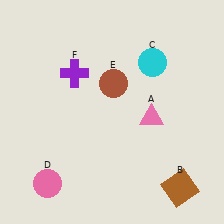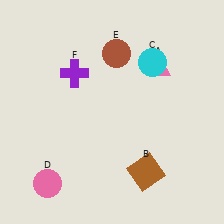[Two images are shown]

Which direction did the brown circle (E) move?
The brown circle (E) moved up.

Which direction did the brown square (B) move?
The brown square (B) moved left.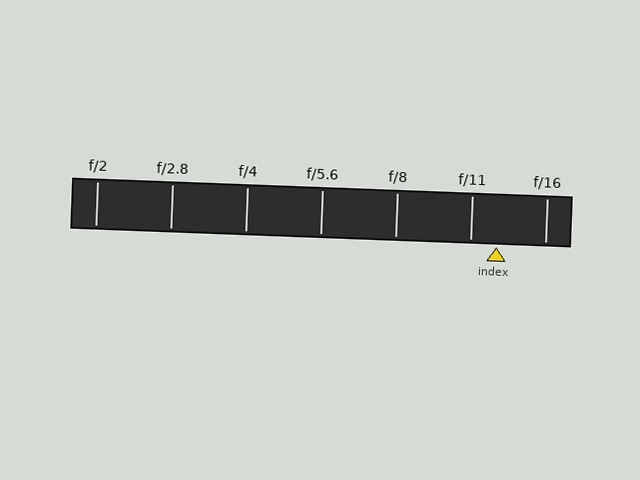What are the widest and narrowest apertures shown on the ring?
The widest aperture shown is f/2 and the narrowest is f/16.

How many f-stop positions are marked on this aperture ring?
There are 7 f-stop positions marked.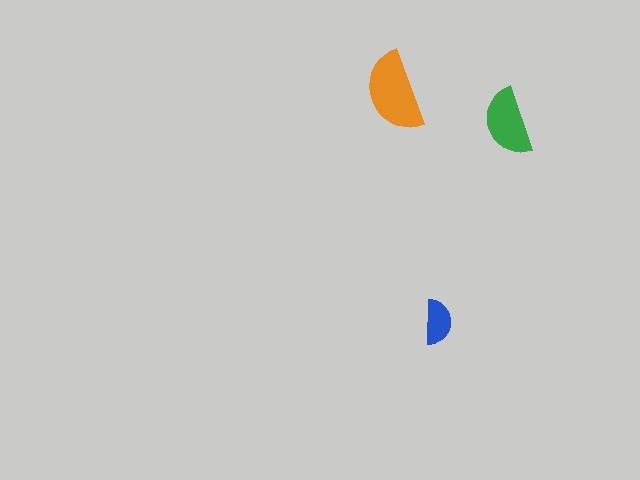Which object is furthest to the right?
The green semicircle is rightmost.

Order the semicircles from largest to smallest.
the orange one, the green one, the blue one.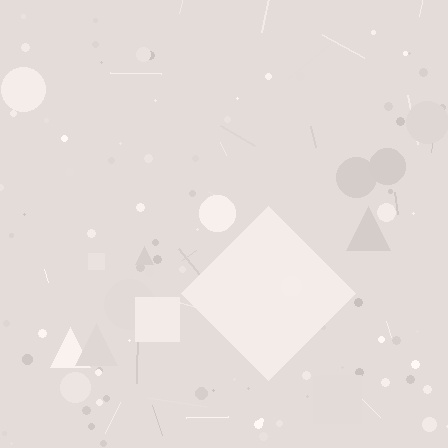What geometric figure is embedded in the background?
A diamond is embedded in the background.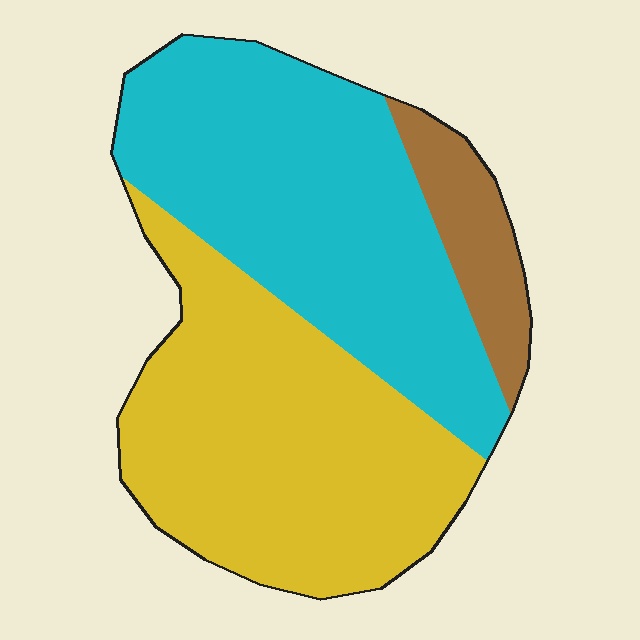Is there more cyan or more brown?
Cyan.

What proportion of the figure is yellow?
Yellow covers around 45% of the figure.